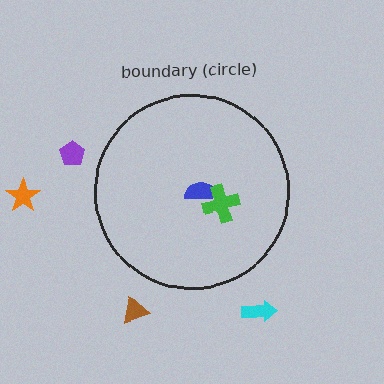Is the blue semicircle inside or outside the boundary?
Inside.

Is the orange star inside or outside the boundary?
Outside.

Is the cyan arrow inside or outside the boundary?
Outside.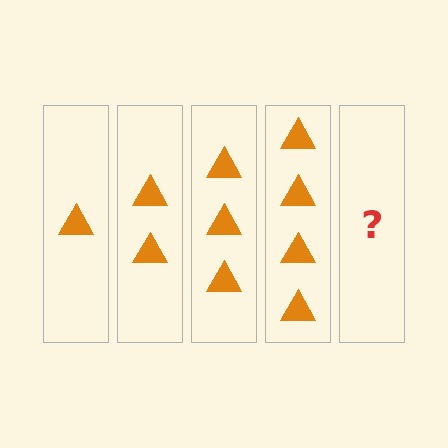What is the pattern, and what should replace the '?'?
The pattern is that each step adds one more triangle. The '?' should be 5 triangles.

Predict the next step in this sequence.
The next step is 5 triangles.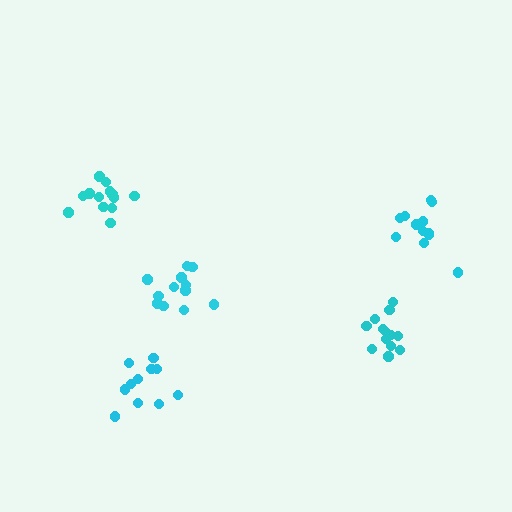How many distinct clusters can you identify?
There are 5 distinct clusters.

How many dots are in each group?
Group 1: 12 dots, Group 2: 13 dots, Group 3: 11 dots, Group 4: 13 dots, Group 5: 12 dots (61 total).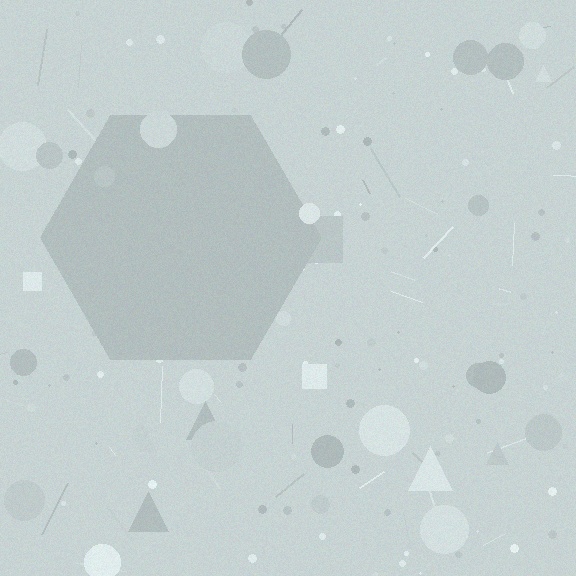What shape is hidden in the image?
A hexagon is hidden in the image.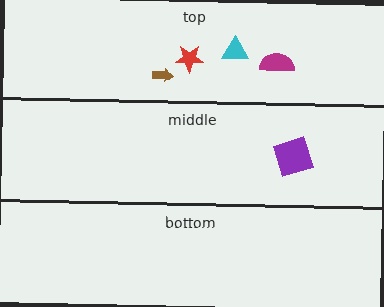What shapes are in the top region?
The red star, the magenta semicircle, the cyan triangle, the brown arrow.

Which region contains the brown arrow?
The top region.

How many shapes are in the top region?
4.